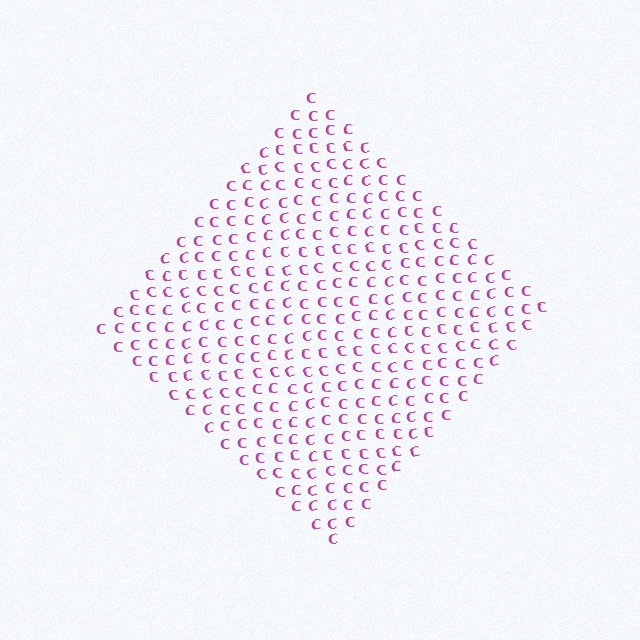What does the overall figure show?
The overall figure shows a diamond.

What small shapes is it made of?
It is made of small letter C's.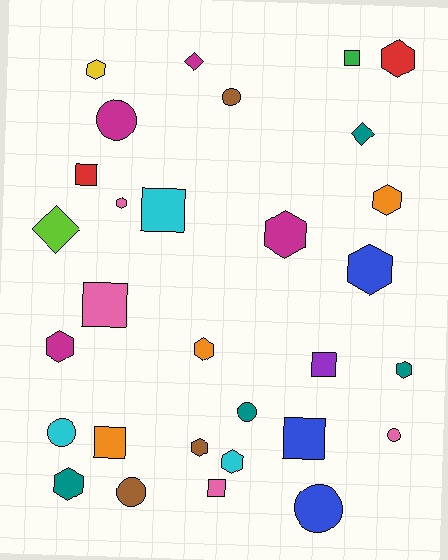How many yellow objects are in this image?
There is 1 yellow object.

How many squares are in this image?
There are 8 squares.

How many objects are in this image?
There are 30 objects.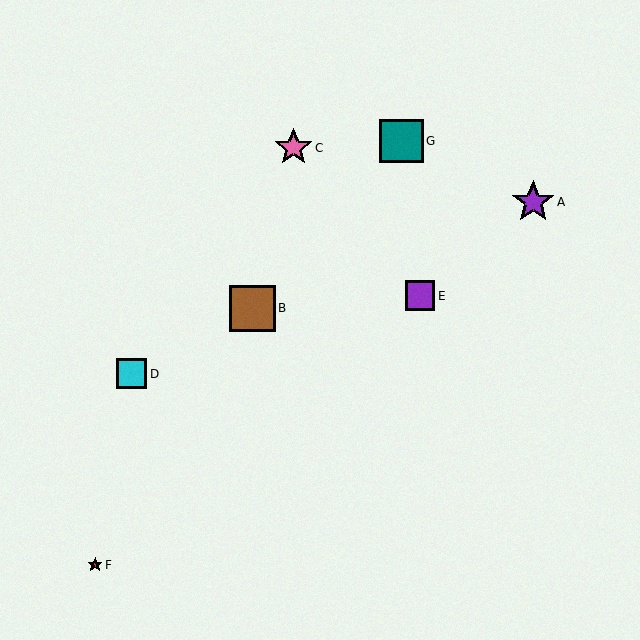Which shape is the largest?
The brown square (labeled B) is the largest.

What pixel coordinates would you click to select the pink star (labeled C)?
Click at (293, 148) to select the pink star C.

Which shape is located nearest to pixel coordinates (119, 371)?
The cyan square (labeled D) at (132, 374) is nearest to that location.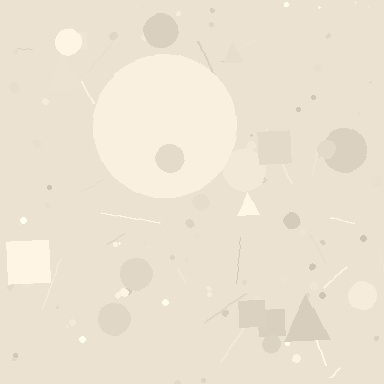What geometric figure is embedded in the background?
A circle is embedded in the background.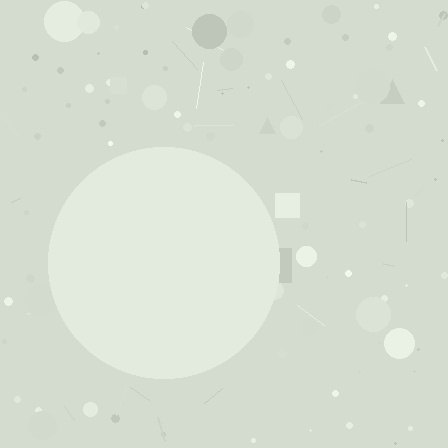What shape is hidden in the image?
A circle is hidden in the image.